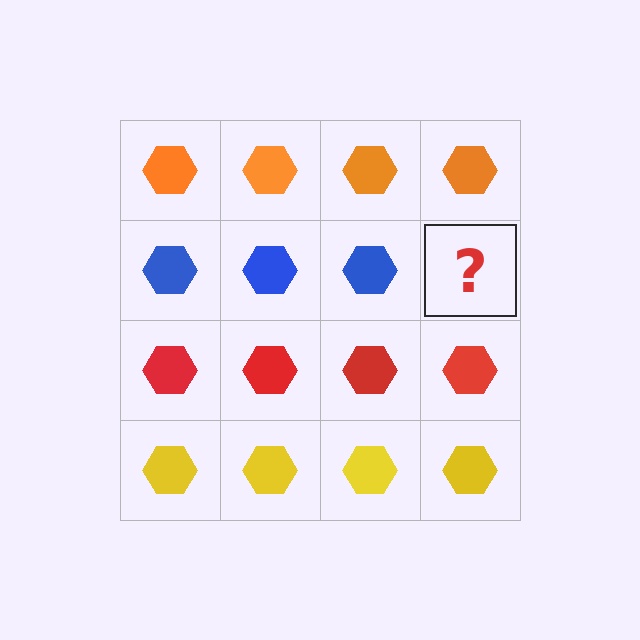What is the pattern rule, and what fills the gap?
The rule is that each row has a consistent color. The gap should be filled with a blue hexagon.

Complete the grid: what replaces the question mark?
The question mark should be replaced with a blue hexagon.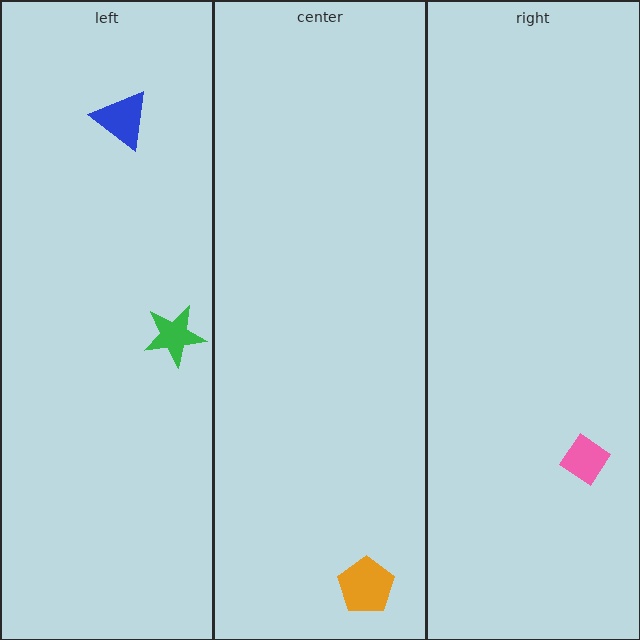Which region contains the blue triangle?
The left region.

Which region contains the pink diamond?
The right region.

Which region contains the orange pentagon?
The center region.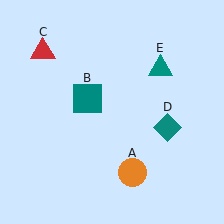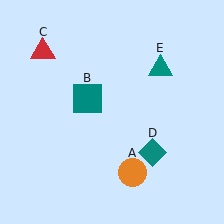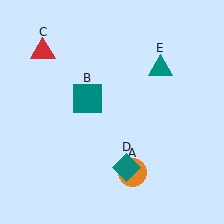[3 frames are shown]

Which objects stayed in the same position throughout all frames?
Orange circle (object A) and teal square (object B) and red triangle (object C) and teal triangle (object E) remained stationary.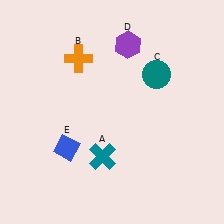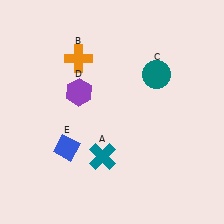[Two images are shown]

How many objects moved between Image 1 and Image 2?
1 object moved between the two images.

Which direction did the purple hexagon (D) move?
The purple hexagon (D) moved left.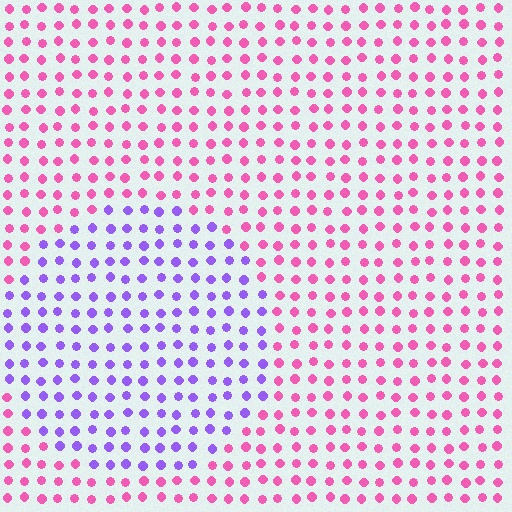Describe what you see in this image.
The image is filled with small pink elements in a uniform arrangement. A circle-shaped region is visible where the elements are tinted to a slightly different hue, forming a subtle color boundary.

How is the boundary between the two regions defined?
The boundary is defined purely by a slight shift in hue (about 61 degrees). Spacing, size, and orientation are identical on both sides.